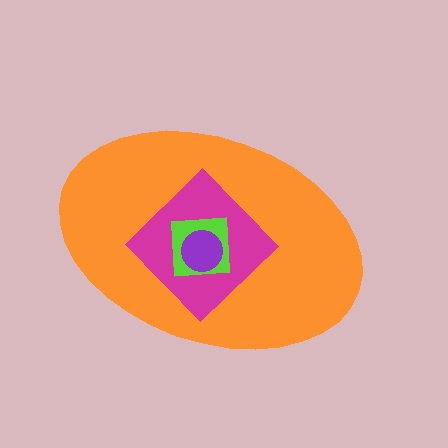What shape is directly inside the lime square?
The purple circle.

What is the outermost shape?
The orange ellipse.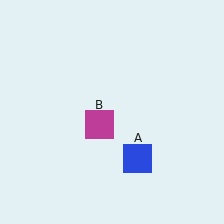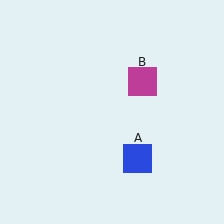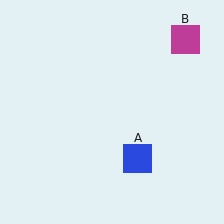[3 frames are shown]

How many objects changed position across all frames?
1 object changed position: magenta square (object B).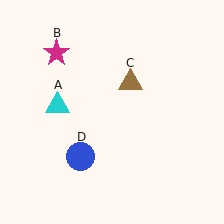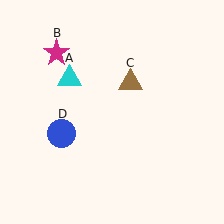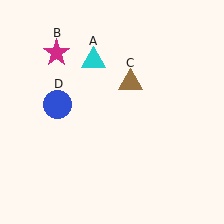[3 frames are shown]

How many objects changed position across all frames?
2 objects changed position: cyan triangle (object A), blue circle (object D).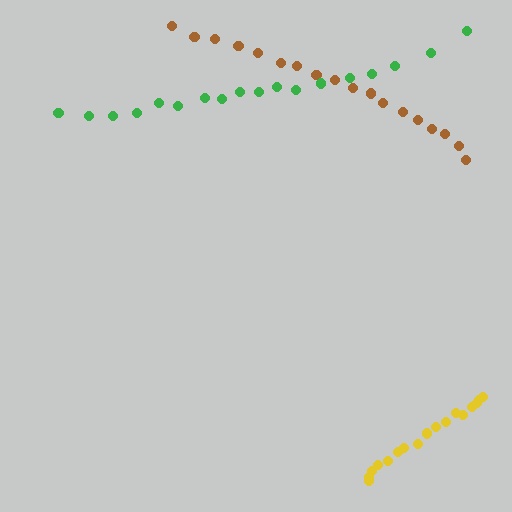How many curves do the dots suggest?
There are 3 distinct paths.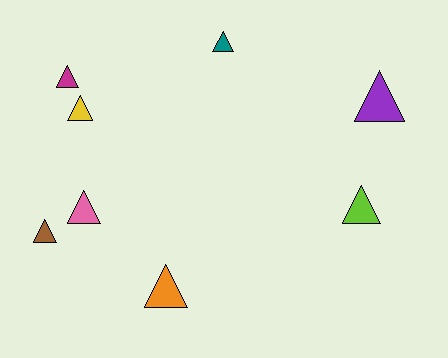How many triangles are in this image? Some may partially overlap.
There are 8 triangles.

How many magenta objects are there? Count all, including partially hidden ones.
There is 1 magenta object.